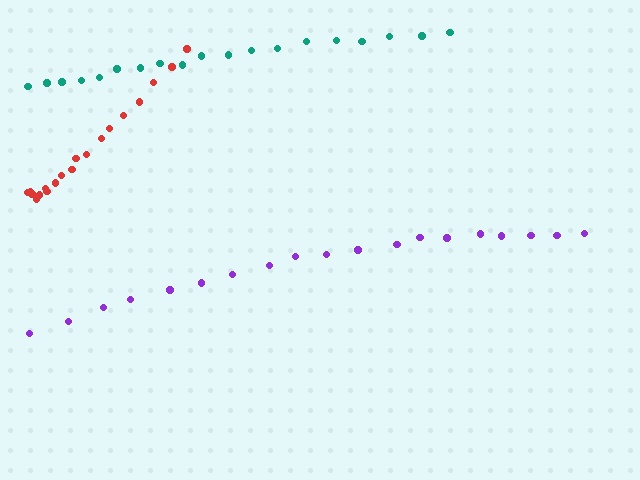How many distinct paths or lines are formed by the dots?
There are 3 distinct paths.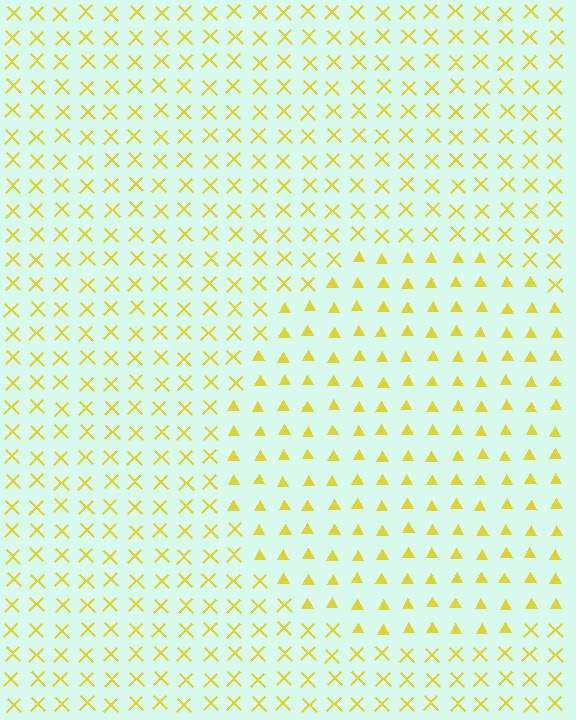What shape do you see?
I see a circle.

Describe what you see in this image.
The image is filled with small yellow elements arranged in a uniform grid. A circle-shaped region contains triangles, while the surrounding area contains X marks. The boundary is defined purely by the change in element shape.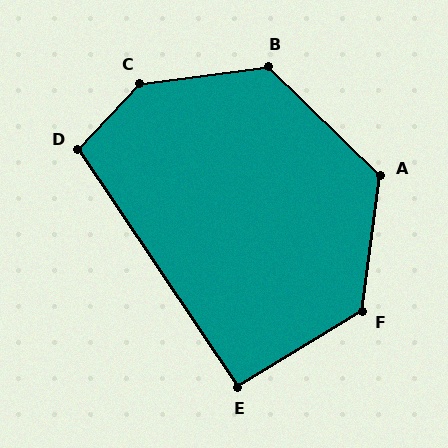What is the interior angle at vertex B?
Approximately 128 degrees (obtuse).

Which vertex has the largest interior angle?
C, at approximately 141 degrees.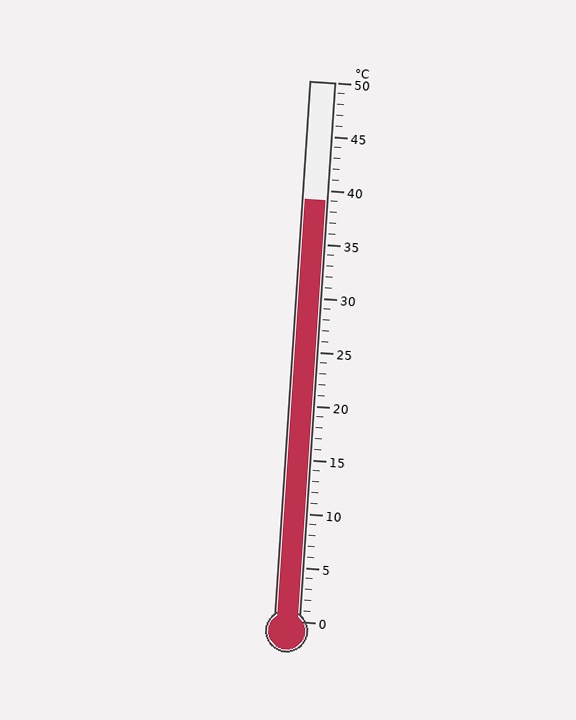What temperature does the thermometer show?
The thermometer shows approximately 39°C.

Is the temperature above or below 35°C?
The temperature is above 35°C.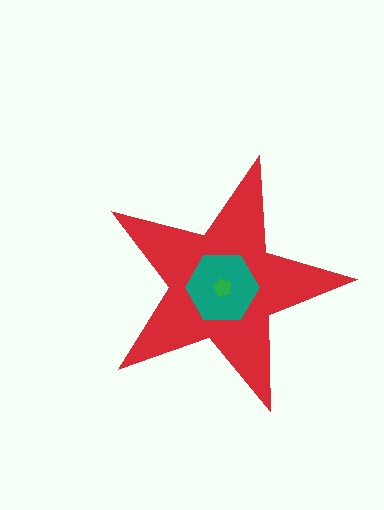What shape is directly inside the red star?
The teal hexagon.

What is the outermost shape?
The red star.